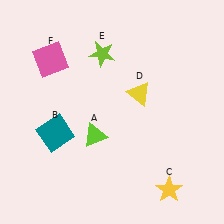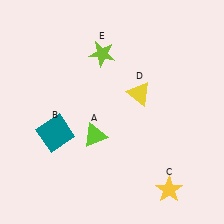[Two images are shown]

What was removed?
The pink square (F) was removed in Image 2.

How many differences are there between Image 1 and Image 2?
There is 1 difference between the two images.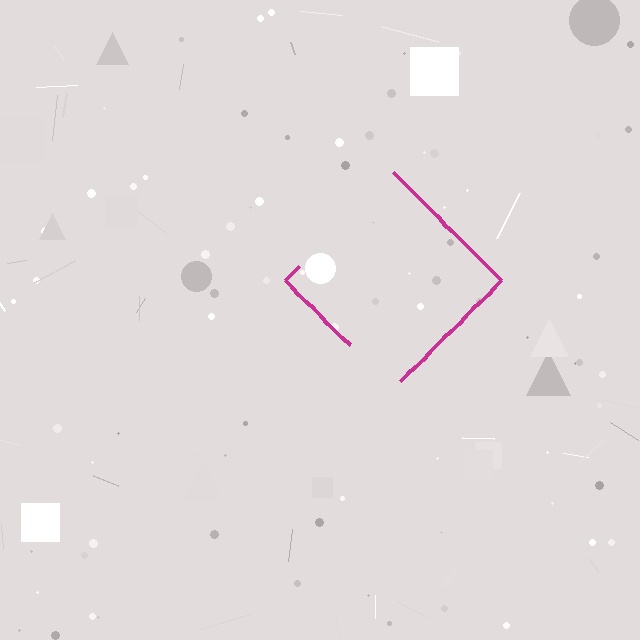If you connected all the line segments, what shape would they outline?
They would outline a diamond.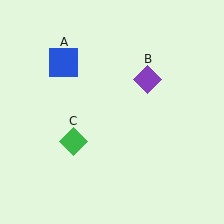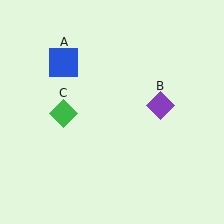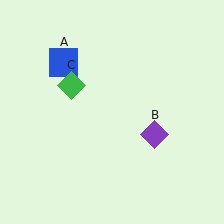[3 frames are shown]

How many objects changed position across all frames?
2 objects changed position: purple diamond (object B), green diamond (object C).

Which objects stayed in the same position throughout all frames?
Blue square (object A) remained stationary.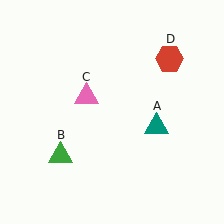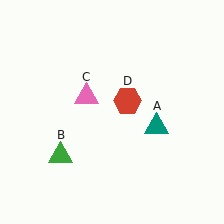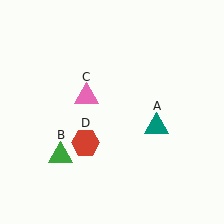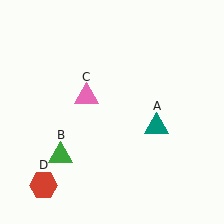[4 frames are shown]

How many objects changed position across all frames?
1 object changed position: red hexagon (object D).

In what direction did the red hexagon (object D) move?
The red hexagon (object D) moved down and to the left.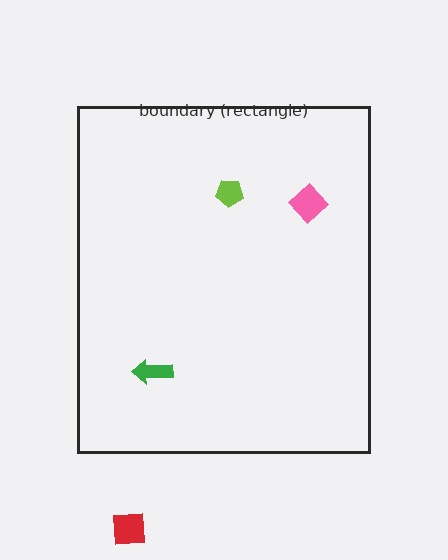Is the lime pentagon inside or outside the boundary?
Inside.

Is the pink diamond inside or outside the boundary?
Inside.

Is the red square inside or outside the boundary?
Outside.